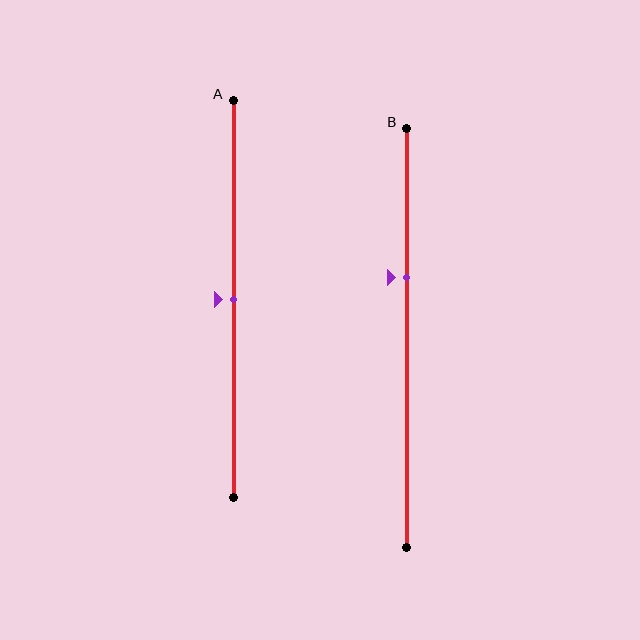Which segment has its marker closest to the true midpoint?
Segment A has its marker closest to the true midpoint.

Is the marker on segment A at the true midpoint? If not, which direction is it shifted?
Yes, the marker on segment A is at the true midpoint.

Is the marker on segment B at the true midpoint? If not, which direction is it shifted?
No, the marker on segment B is shifted upward by about 14% of the segment length.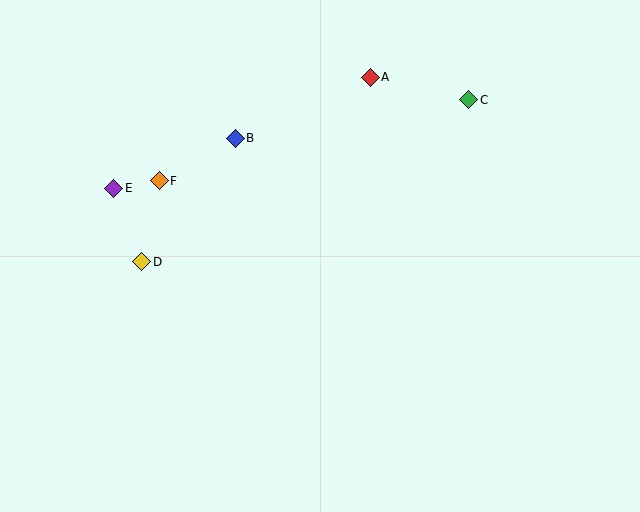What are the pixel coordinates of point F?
Point F is at (159, 181).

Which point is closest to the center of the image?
Point B at (235, 138) is closest to the center.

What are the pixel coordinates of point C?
Point C is at (469, 100).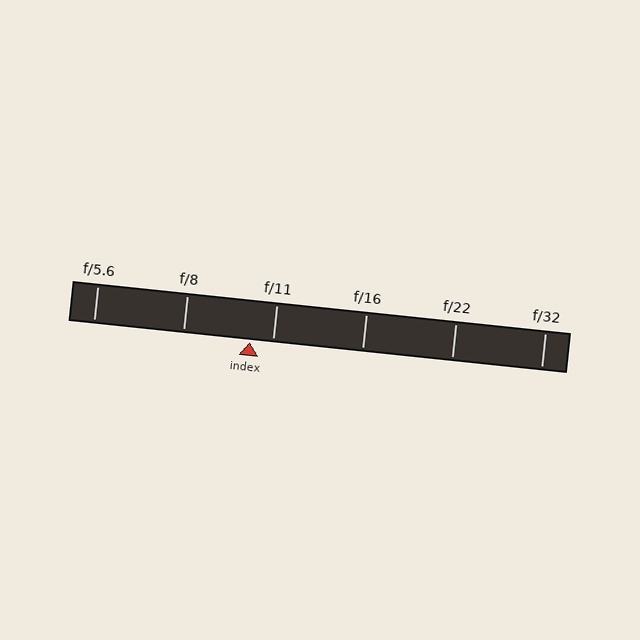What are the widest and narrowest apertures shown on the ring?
The widest aperture shown is f/5.6 and the narrowest is f/32.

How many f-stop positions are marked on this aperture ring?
There are 6 f-stop positions marked.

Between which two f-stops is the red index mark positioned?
The index mark is between f/8 and f/11.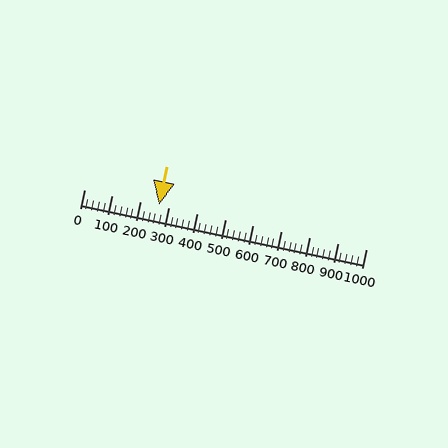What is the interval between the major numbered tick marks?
The major tick marks are spaced 100 units apart.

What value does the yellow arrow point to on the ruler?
The yellow arrow points to approximately 265.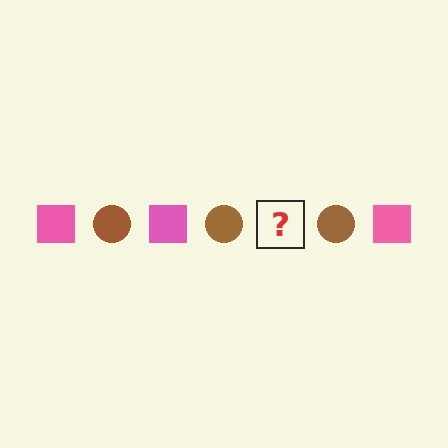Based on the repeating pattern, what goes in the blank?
The blank should be a pink square.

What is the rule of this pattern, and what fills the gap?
The rule is that the pattern alternates between pink square and brown circle. The gap should be filled with a pink square.